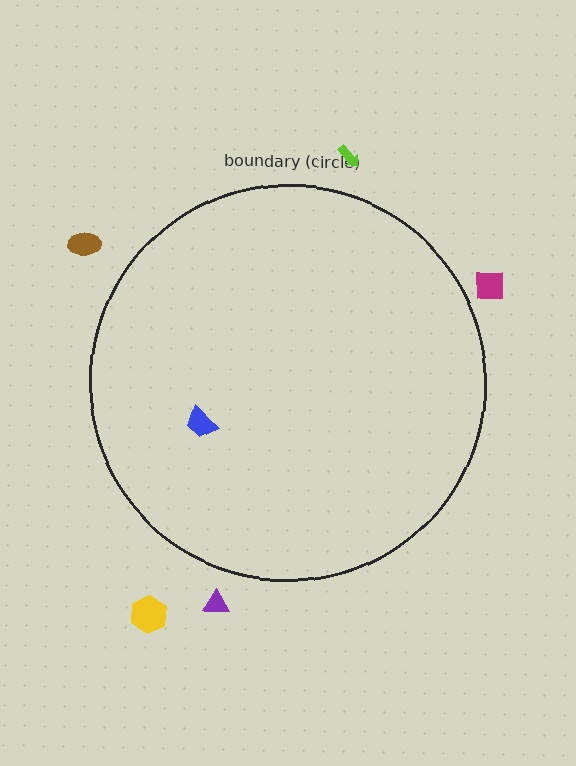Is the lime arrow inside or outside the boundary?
Outside.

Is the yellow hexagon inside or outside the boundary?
Outside.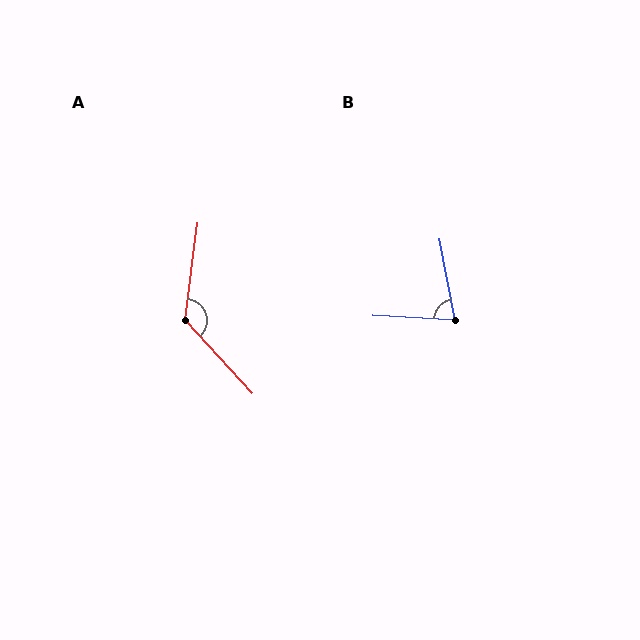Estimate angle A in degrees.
Approximately 130 degrees.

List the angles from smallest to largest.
B (77°), A (130°).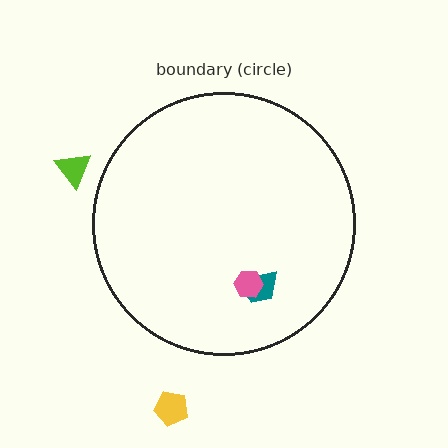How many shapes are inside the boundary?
2 inside, 2 outside.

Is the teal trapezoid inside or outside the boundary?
Inside.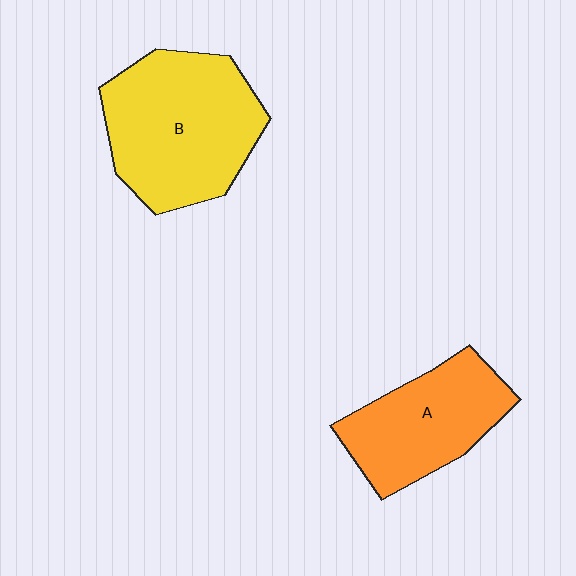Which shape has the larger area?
Shape B (yellow).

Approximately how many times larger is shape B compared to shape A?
Approximately 1.4 times.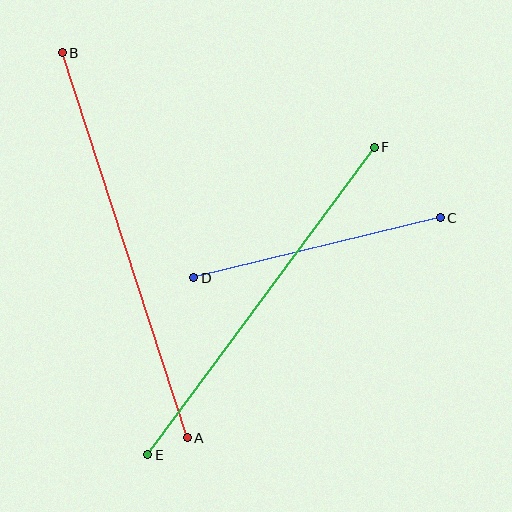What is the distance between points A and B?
The distance is approximately 405 pixels.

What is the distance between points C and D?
The distance is approximately 254 pixels.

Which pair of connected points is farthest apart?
Points A and B are farthest apart.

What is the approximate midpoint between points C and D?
The midpoint is at approximately (317, 248) pixels.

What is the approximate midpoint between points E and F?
The midpoint is at approximately (261, 301) pixels.